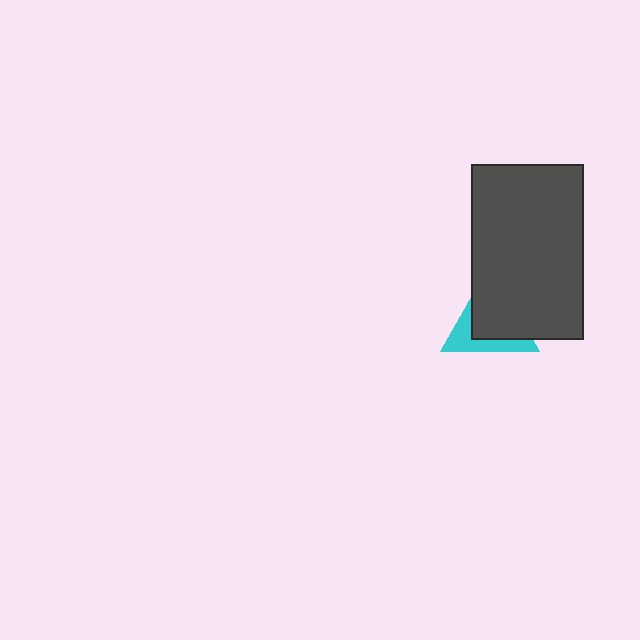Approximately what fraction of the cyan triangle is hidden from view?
Roughly 62% of the cyan triangle is hidden behind the dark gray rectangle.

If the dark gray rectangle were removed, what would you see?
You would see the complete cyan triangle.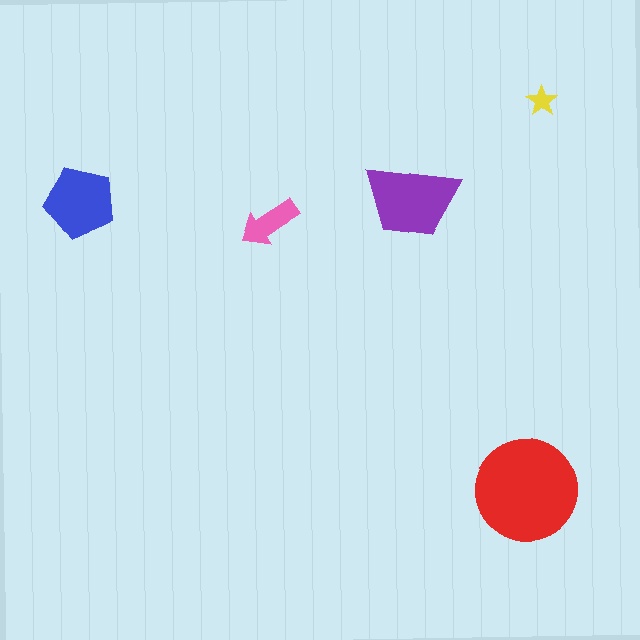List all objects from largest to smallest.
The red circle, the purple trapezoid, the blue pentagon, the pink arrow, the yellow star.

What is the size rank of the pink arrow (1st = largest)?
4th.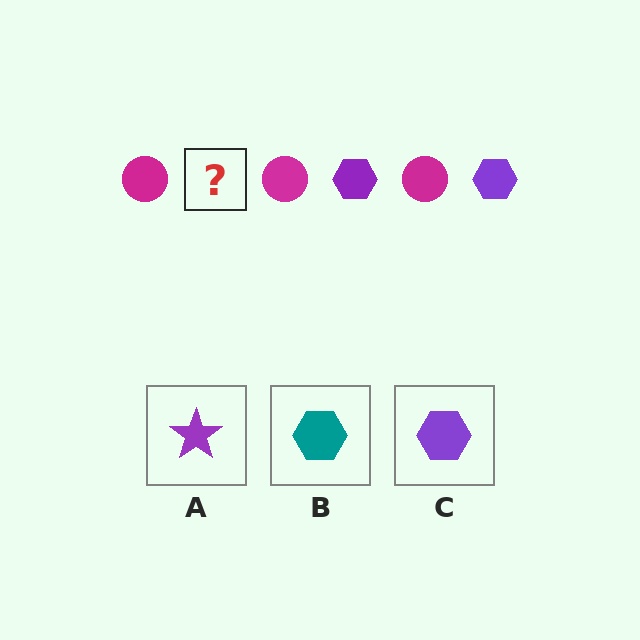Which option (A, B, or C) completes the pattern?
C.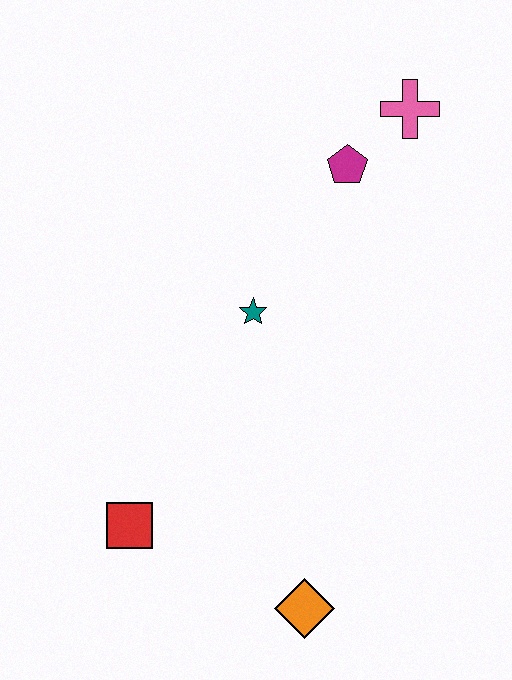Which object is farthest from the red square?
The pink cross is farthest from the red square.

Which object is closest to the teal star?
The magenta pentagon is closest to the teal star.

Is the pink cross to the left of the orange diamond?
No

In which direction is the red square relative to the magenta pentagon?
The red square is below the magenta pentagon.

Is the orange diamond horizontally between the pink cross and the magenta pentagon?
No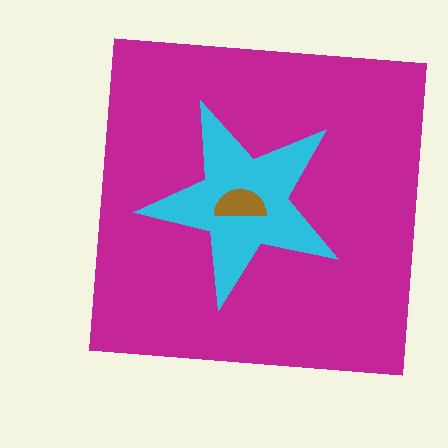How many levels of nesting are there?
3.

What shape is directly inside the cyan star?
The brown semicircle.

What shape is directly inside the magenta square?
The cyan star.